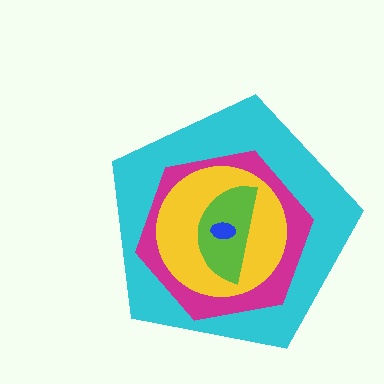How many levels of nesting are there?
5.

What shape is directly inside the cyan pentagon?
The magenta hexagon.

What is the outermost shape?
The cyan pentagon.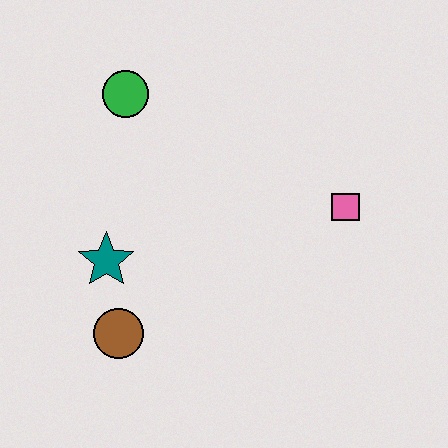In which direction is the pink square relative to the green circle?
The pink square is to the right of the green circle.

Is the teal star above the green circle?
No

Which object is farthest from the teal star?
The pink square is farthest from the teal star.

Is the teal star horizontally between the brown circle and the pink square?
No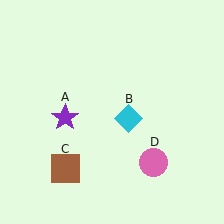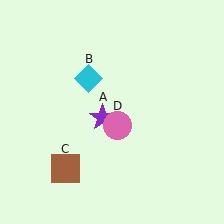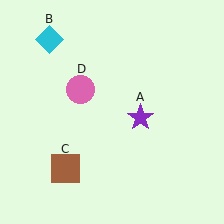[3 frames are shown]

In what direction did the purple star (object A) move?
The purple star (object A) moved right.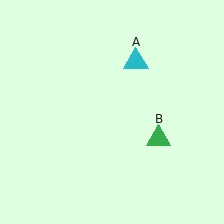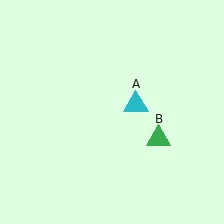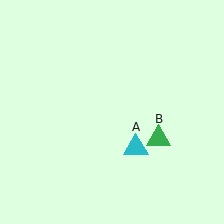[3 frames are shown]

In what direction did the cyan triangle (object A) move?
The cyan triangle (object A) moved down.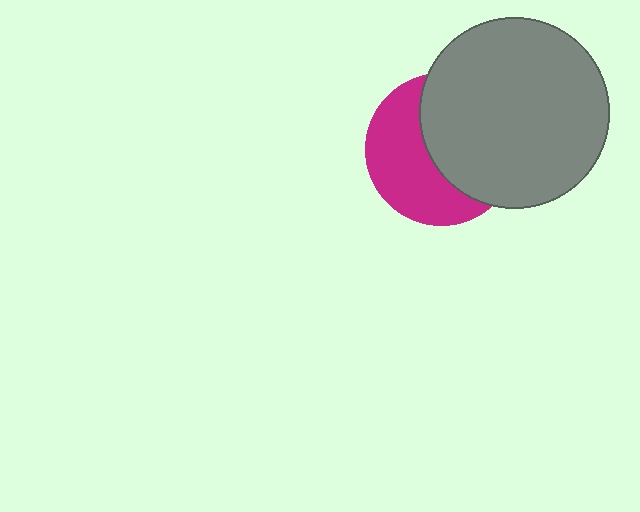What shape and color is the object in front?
The object in front is a gray circle.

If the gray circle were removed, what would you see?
You would see the complete magenta circle.